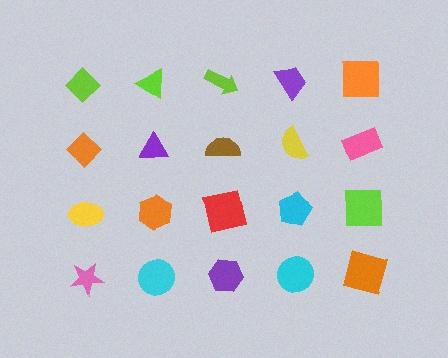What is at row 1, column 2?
A lime triangle.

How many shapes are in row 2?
5 shapes.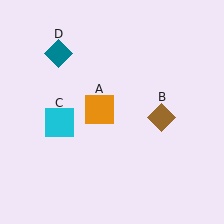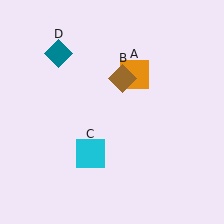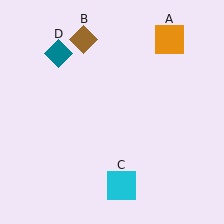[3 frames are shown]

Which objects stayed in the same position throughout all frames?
Teal diamond (object D) remained stationary.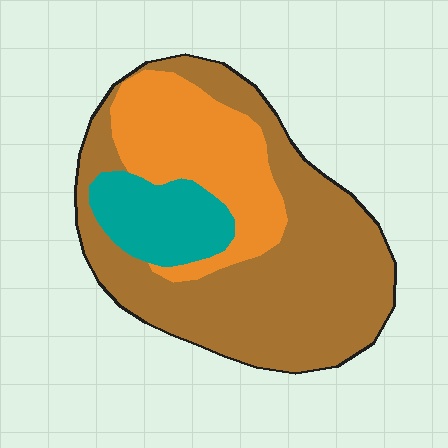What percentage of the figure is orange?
Orange takes up about one quarter (1/4) of the figure.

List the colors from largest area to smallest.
From largest to smallest: brown, orange, teal.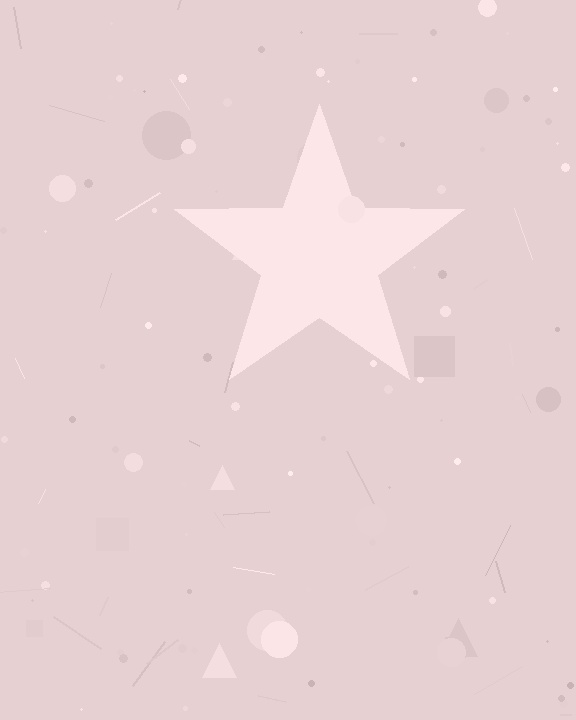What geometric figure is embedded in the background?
A star is embedded in the background.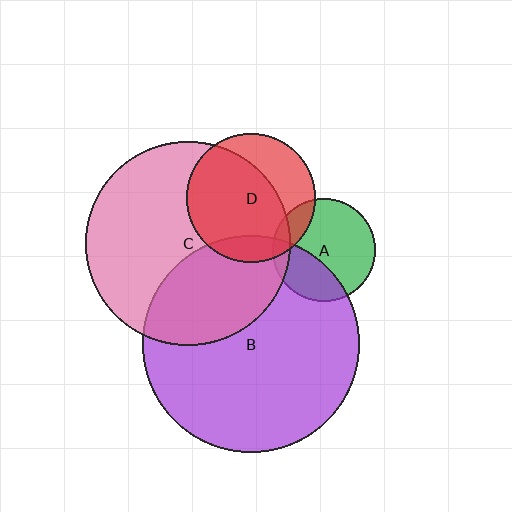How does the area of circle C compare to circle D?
Approximately 2.5 times.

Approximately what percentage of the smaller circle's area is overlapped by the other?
Approximately 10%.